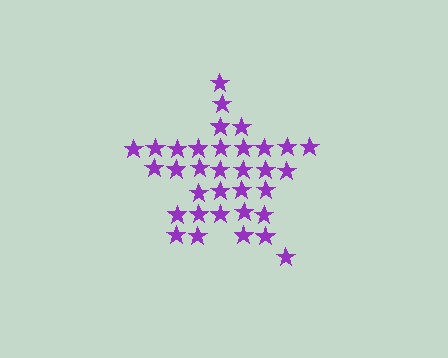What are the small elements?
The small elements are stars.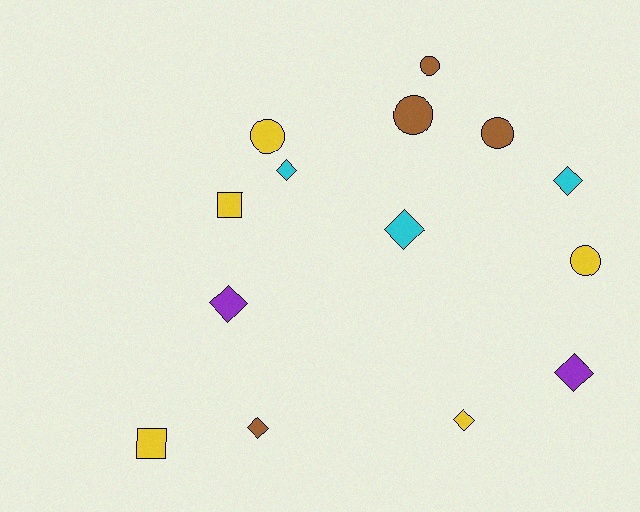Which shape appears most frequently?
Diamond, with 7 objects.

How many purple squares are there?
There are no purple squares.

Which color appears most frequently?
Yellow, with 5 objects.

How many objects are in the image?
There are 14 objects.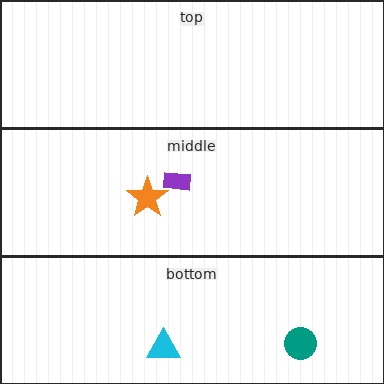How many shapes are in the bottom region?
2.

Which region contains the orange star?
The middle region.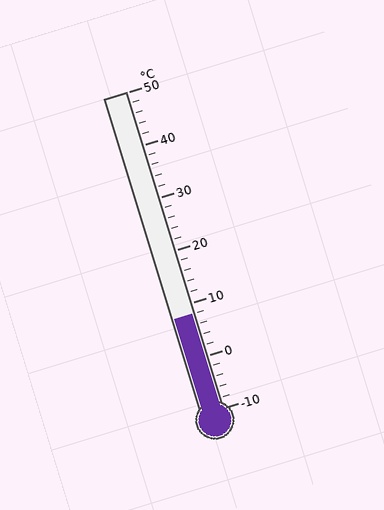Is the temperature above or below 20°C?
The temperature is below 20°C.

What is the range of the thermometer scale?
The thermometer scale ranges from -10°C to 50°C.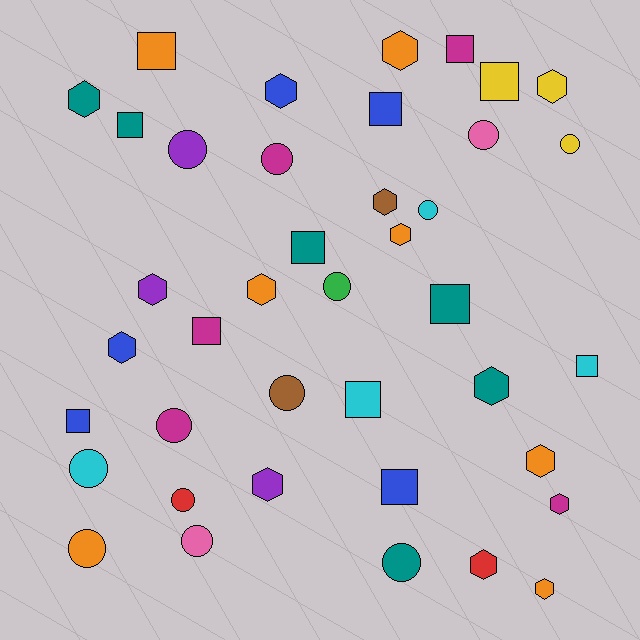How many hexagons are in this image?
There are 15 hexagons.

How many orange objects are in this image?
There are 7 orange objects.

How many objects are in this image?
There are 40 objects.